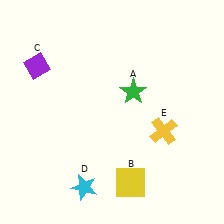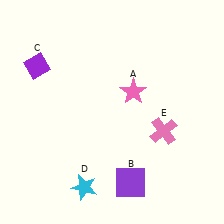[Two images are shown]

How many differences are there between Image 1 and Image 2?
There are 3 differences between the two images.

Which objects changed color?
A changed from green to pink. B changed from yellow to purple. E changed from yellow to pink.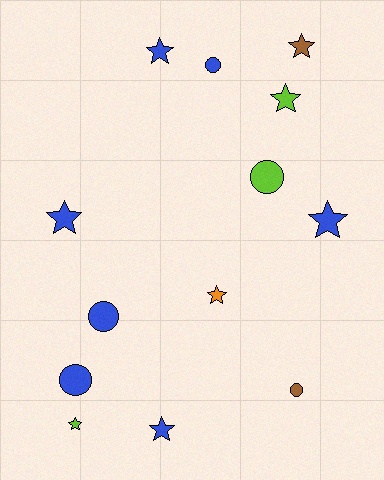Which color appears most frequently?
Blue, with 7 objects.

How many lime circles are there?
There is 1 lime circle.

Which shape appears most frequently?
Star, with 8 objects.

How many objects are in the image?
There are 13 objects.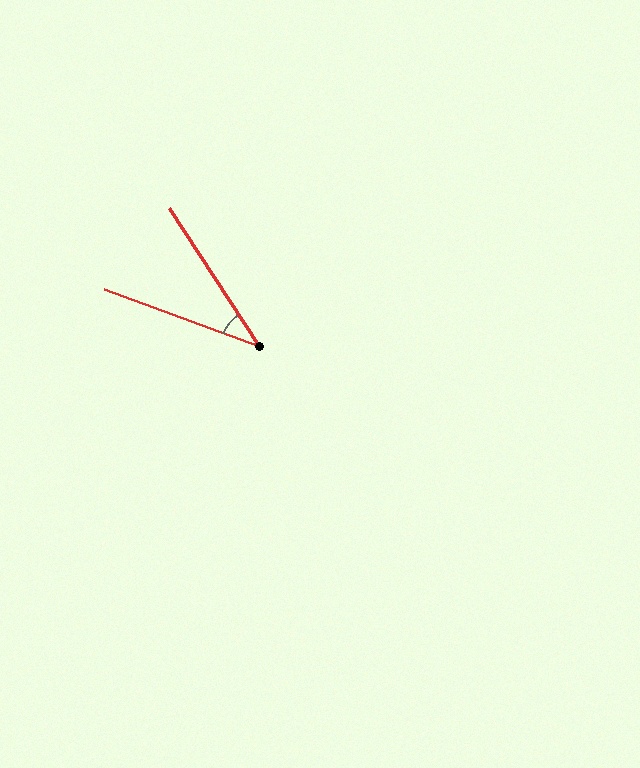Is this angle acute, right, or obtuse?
It is acute.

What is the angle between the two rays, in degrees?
Approximately 37 degrees.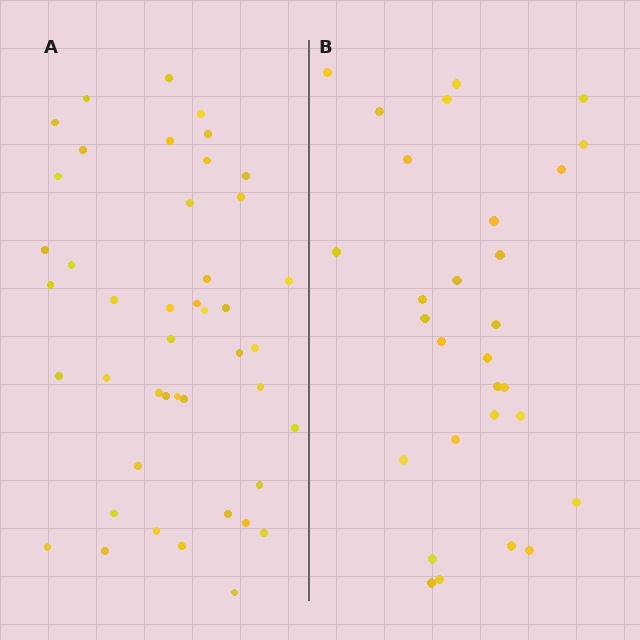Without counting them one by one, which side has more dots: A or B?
Region A (the left region) has more dots.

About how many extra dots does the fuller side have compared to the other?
Region A has approximately 15 more dots than region B.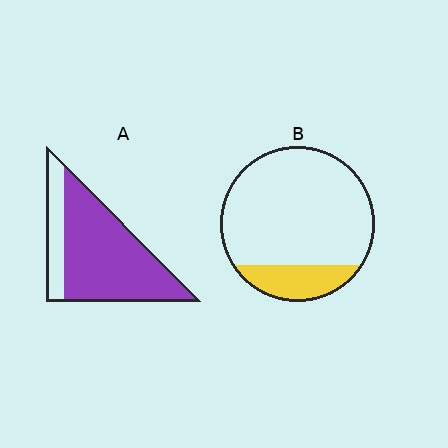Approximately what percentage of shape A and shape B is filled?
A is approximately 80% and B is approximately 20%.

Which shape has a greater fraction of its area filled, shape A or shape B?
Shape A.